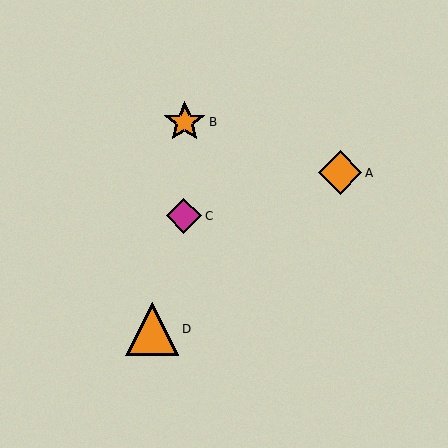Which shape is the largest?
The orange triangle (labeled D) is the largest.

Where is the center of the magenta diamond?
The center of the magenta diamond is at (184, 216).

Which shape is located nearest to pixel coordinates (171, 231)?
The magenta diamond (labeled C) at (184, 216) is nearest to that location.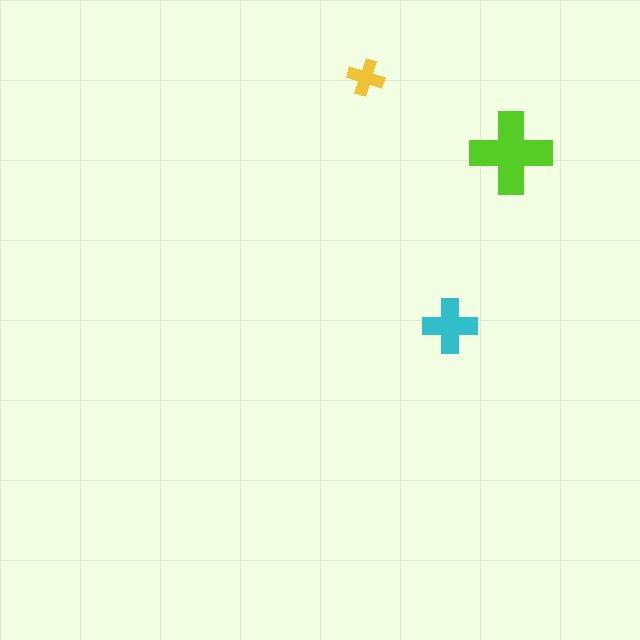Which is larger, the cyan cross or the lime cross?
The lime one.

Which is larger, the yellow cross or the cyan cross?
The cyan one.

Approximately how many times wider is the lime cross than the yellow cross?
About 2 times wider.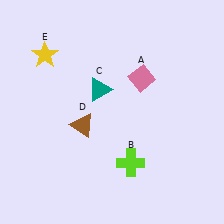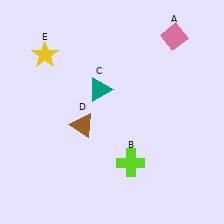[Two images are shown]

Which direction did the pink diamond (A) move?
The pink diamond (A) moved up.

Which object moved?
The pink diamond (A) moved up.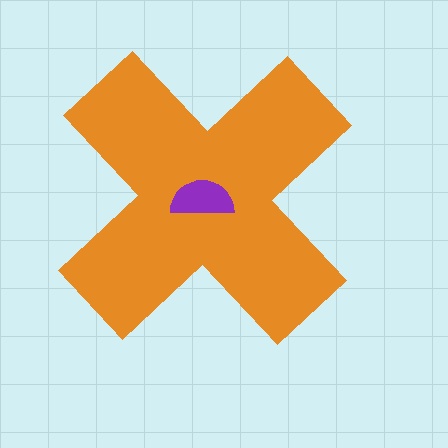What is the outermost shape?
The orange cross.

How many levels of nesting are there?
2.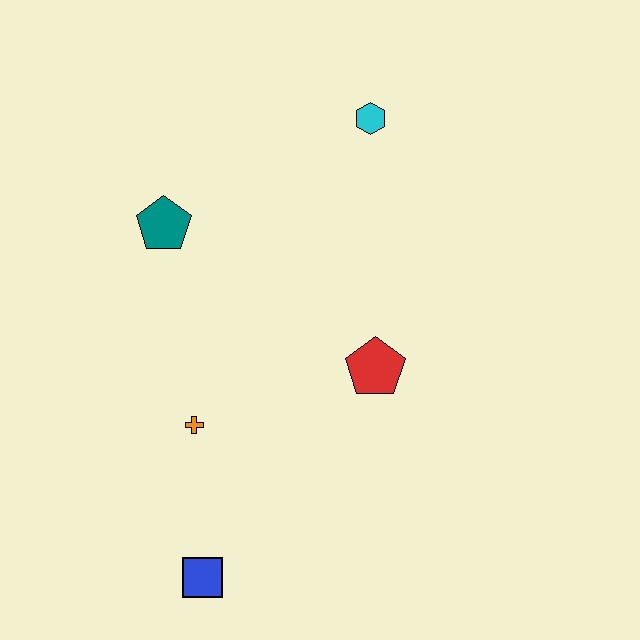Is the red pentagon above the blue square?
Yes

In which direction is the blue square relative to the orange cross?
The blue square is below the orange cross.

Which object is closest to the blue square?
The orange cross is closest to the blue square.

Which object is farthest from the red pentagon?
The blue square is farthest from the red pentagon.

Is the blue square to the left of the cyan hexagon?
Yes